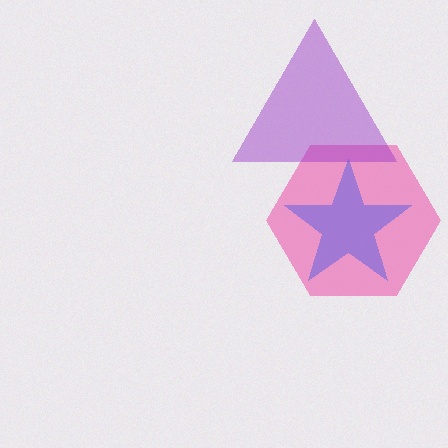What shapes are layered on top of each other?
The layered shapes are: a pink hexagon, a purple triangle, a blue star.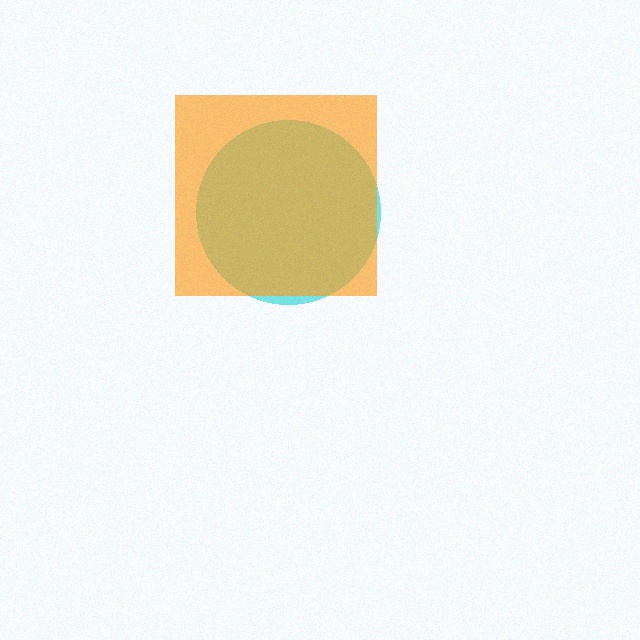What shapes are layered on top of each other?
The layered shapes are: a cyan circle, an orange square.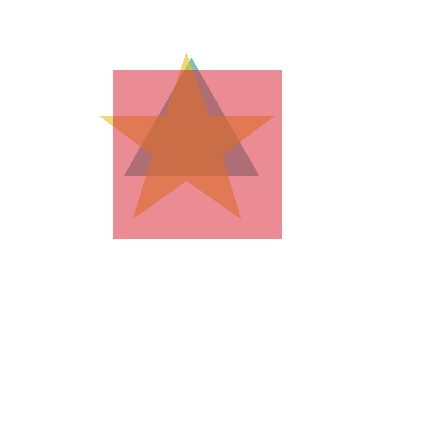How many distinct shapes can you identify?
There are 3 distinct shapes: a teal triangle, a yellow star, a red square.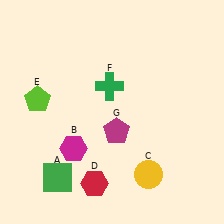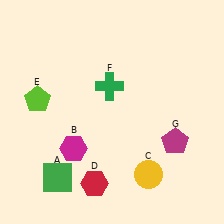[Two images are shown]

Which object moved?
The magenta pentagon (G) moved right.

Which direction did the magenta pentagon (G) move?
The magenta pentagon (G) moved right.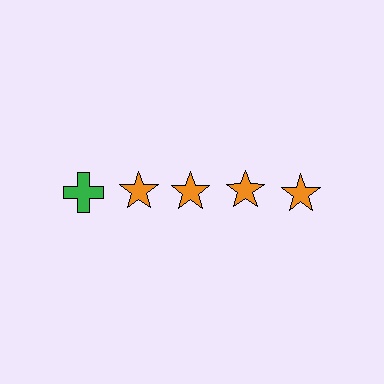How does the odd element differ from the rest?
It differs in both color (green instead of orange) and shape (cross instead of star).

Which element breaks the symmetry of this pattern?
The green cross in the top row, leftmost column breaks the symmetry. All other shapes are orange stars.